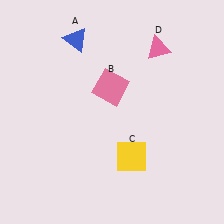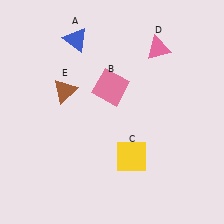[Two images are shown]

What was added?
A brown triangle (E) was added in Image 2.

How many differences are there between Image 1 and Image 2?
There is 1 difference between the two images.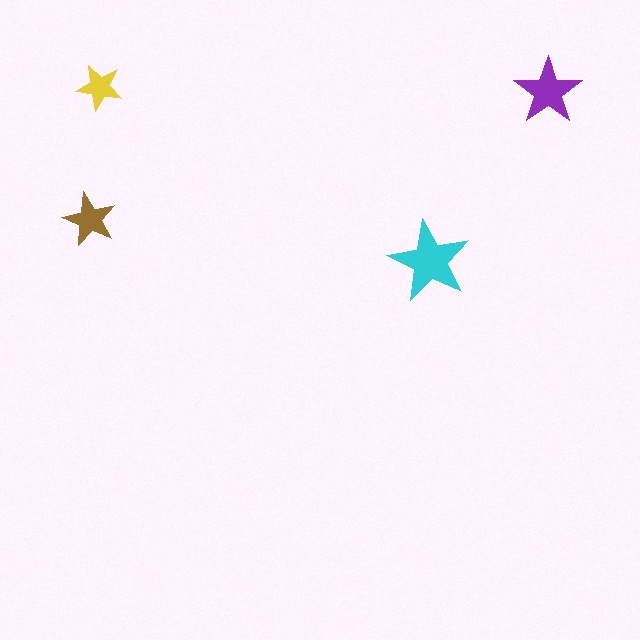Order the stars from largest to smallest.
the cyan one, the purple one, the brown one, the yellow one.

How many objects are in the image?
There are 4 objects in the image.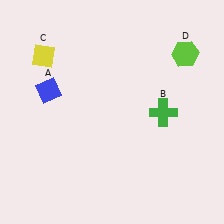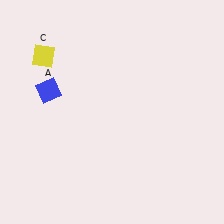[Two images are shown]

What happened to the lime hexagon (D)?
The lime hexagon (D) was removed in Image 2. It was in the top-right area of Image 1.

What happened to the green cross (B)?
The green cross (B) was removed in Image 2. It was in the bottom-right area of Image 1.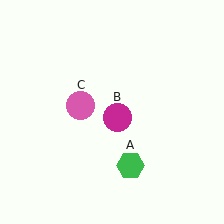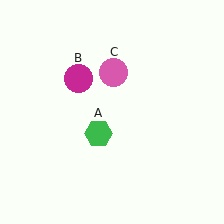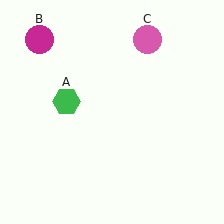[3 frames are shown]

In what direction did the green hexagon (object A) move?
The green hexagon (object A) moved up and to the left.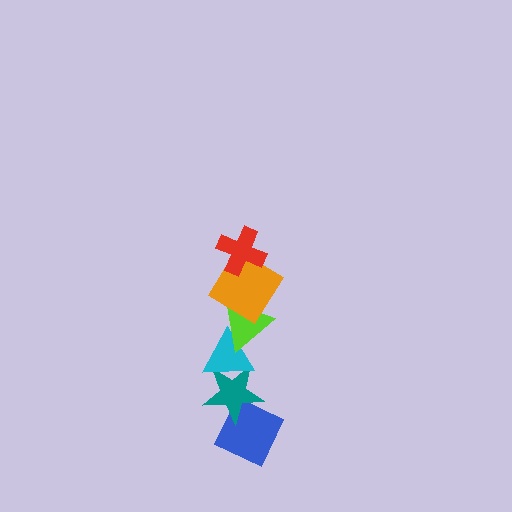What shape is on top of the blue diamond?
The teal star is on top of the blue diamond.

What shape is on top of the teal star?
The cyan triangle is on top of the teal star.